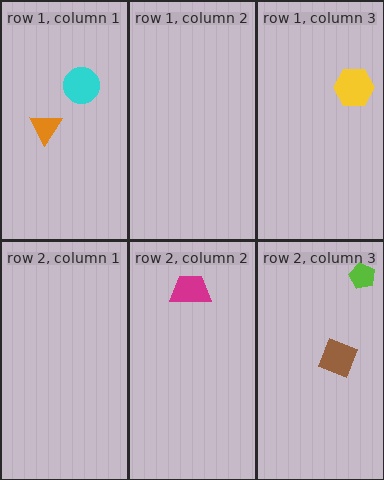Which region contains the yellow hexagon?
The row 1, column 3 region.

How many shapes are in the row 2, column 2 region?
1.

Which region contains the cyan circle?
The row 1, column 1 region.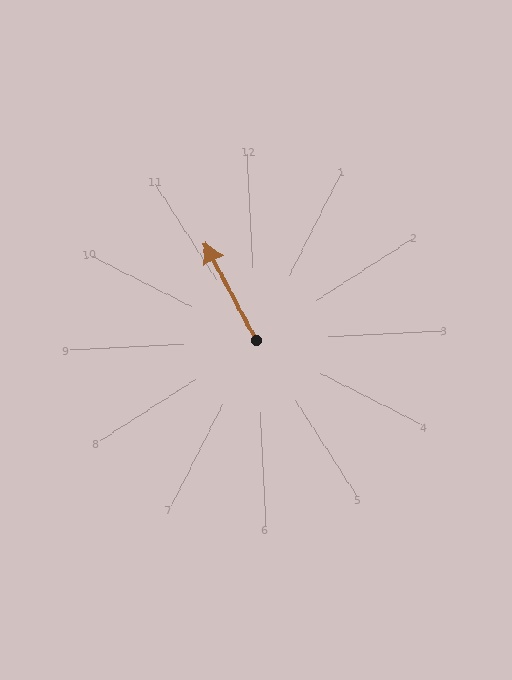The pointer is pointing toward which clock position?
Roughly 11 o'clock.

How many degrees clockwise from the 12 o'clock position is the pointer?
Approximately 335 degrees.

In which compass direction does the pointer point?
Northwest.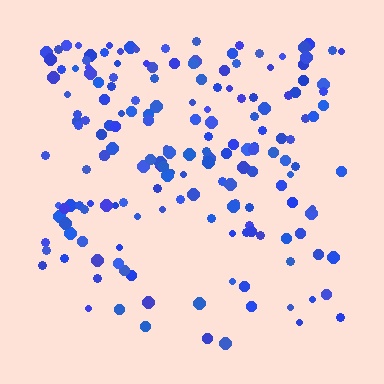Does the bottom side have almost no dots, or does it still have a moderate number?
Still a moderate number, just noticeably fewer than the top.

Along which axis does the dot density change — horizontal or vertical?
Vertical.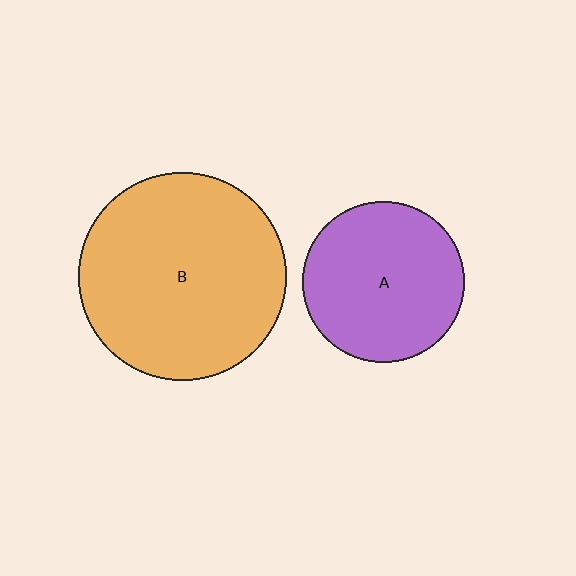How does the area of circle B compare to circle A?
Approximately 1.7 times.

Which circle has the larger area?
Circle B (orange).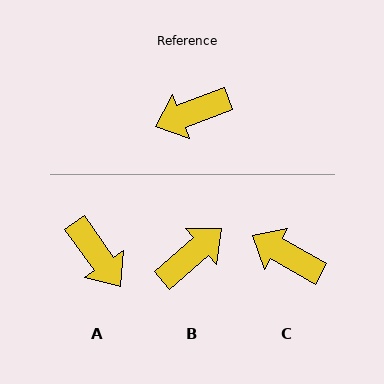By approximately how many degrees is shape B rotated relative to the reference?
Approximately 161 degrees clockwise.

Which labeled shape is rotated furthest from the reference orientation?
B, about 161 degrees away.